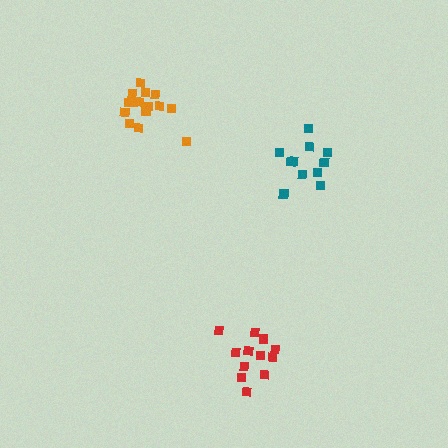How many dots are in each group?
Group 1: 11 dots, Group 2: 12 dots, Group 3: 15 dots (38 total).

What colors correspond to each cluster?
The clusters are colored: teal, red, orange.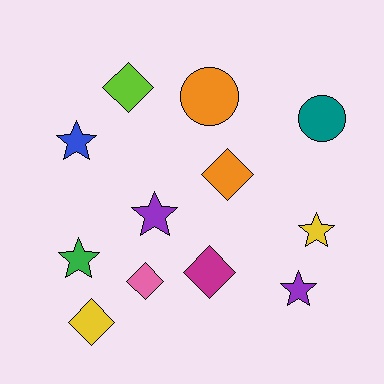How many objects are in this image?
There are 12 objects.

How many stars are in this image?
There are 5 stars.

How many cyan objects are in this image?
There are no cyan objects.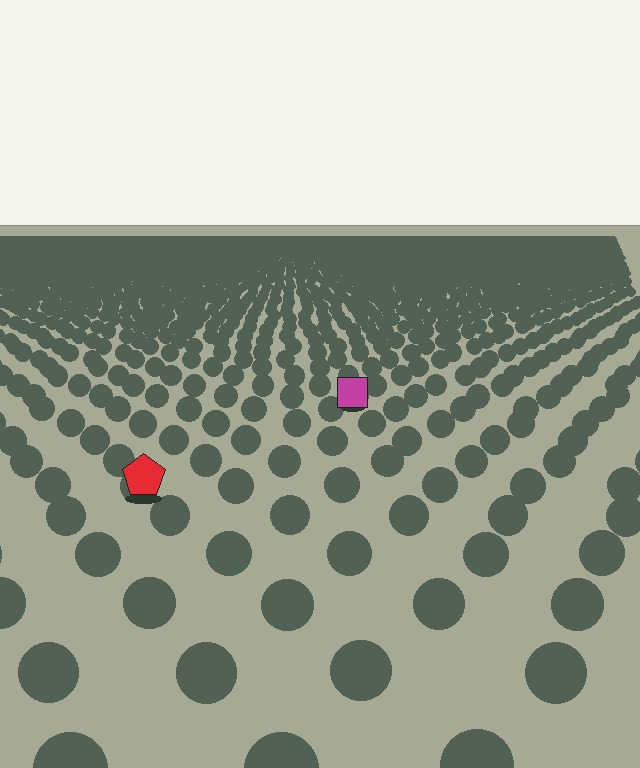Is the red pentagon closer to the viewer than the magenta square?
Yes. The red pentagon is closer — you can tell from the texture gradient: the ground texture is coarser near it.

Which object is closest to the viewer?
The red pentagon is closest. The texture marks near it are larger and more spread out.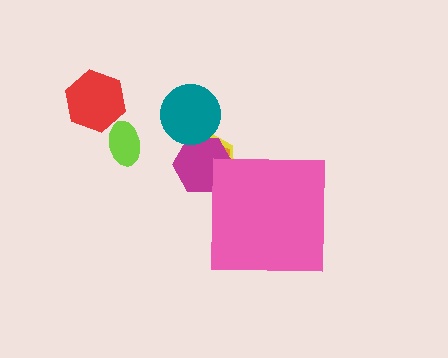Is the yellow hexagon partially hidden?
Yes, the yellow hexagon is partially hidden behind the pink square.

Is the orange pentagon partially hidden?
Yes, the orange pentagon is partially hidden behind the pink square.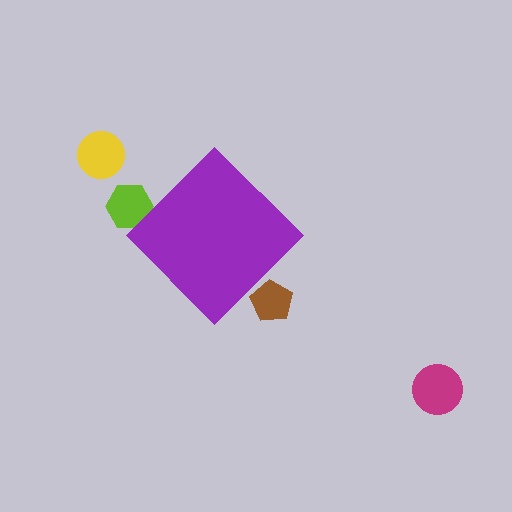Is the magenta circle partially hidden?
No, the magenta circle is fully visible.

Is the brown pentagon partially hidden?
Yes, the brown pentagon is partially hidden behind the purple diamond.